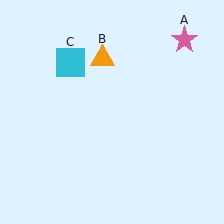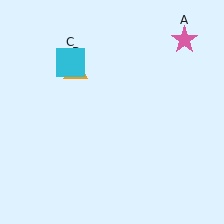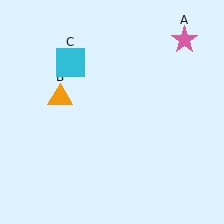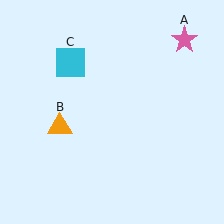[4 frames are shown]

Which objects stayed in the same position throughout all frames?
Pink star (object A) and cyan square (object C) remained stationary.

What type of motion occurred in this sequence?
The orange triangle (object B) rotated counterclockwise around the center of the scene.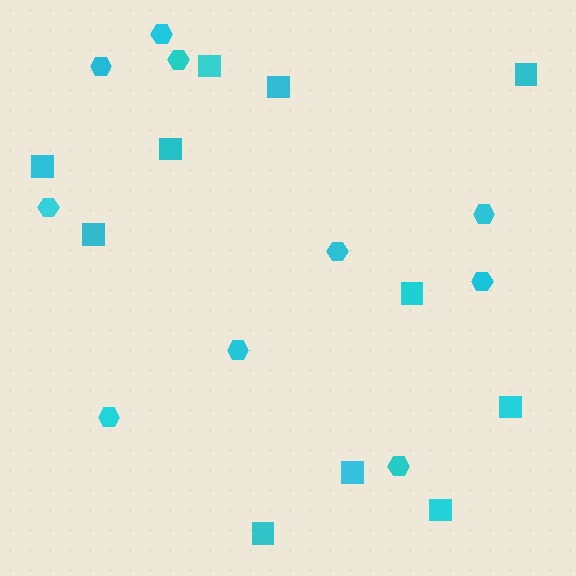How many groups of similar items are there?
There are 2 groups: one group of squares (11) and one group of hexagons (10).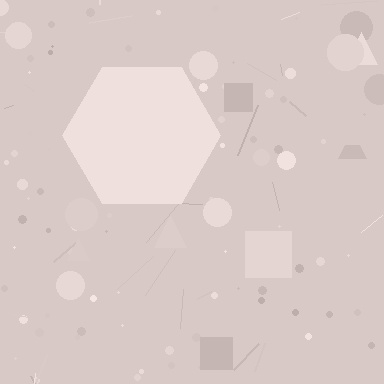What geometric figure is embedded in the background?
A hexagon is embedded in the background.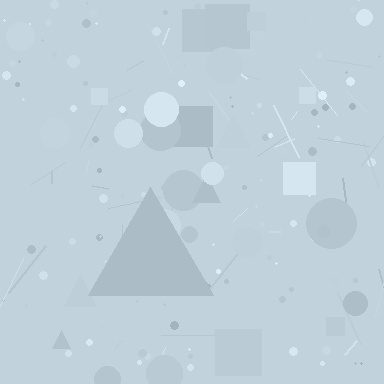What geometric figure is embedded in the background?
A triangle is embedded in the background.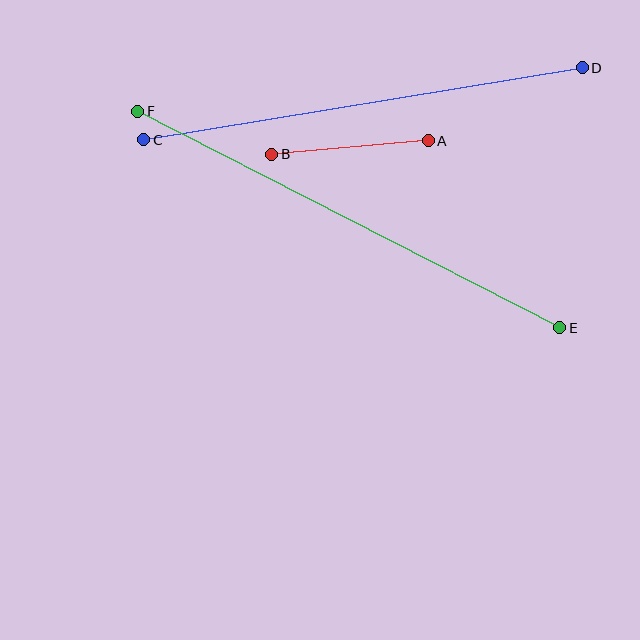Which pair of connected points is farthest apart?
Points E and F are farthest apart.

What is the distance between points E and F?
The distance is approximately 475 pixels.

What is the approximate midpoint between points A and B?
The midpoint is at approximately (350, 147) pixels.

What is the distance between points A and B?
The distance is approximately 157 pixels.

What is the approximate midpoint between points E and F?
The midpoint is at approximately (349, 220) pixels.